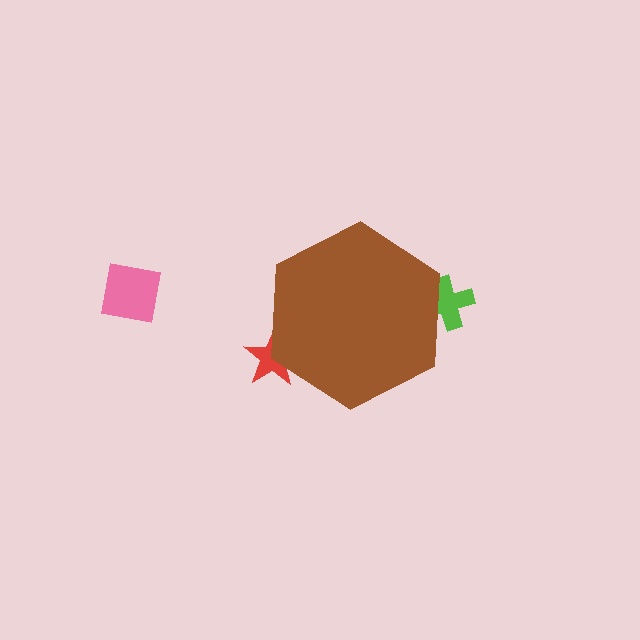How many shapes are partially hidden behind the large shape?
2 shapes are partially hidden.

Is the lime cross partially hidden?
Yes, the lime cross is partially hidden behind the brown hexagon.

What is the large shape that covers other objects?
A brown hexagon.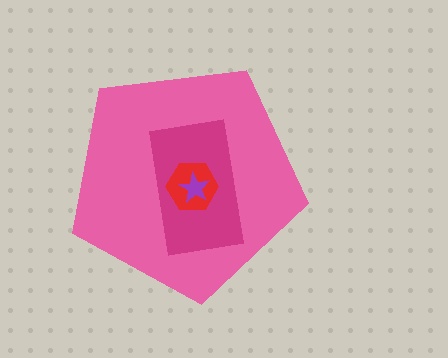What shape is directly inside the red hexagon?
The purple star.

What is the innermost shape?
The purple star.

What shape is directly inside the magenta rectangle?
The red hexagon.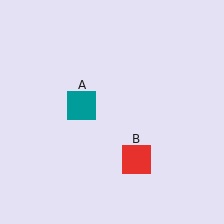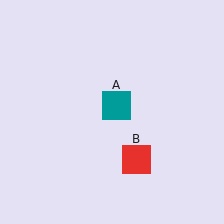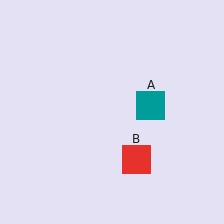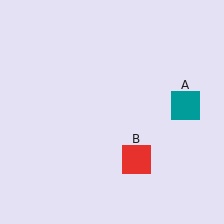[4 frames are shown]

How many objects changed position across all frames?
1 object changed position: teal square (object A).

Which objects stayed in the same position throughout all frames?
Red square (object B) remained stationary.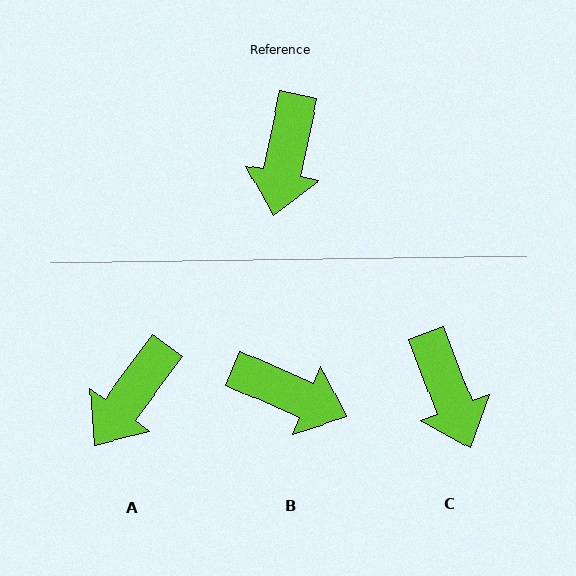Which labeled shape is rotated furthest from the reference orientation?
B, about 78 degrees away.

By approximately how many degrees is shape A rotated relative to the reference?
Approximately 25 degrees clockwise.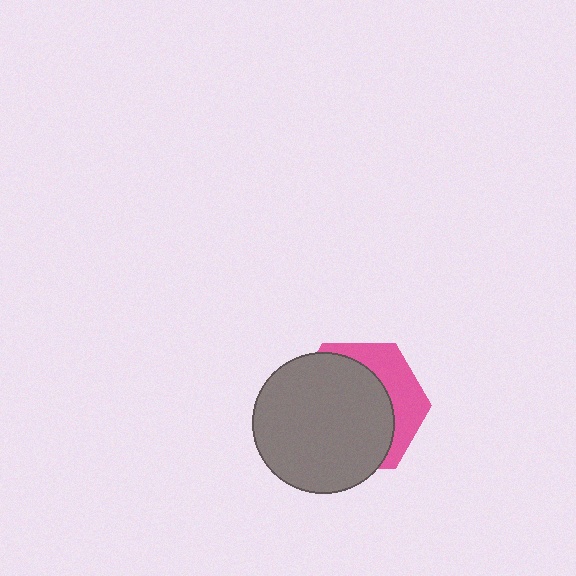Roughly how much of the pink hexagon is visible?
A small part of it is visible (roughly 32%).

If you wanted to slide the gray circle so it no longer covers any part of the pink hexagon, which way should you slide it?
Slide it toward the lower-left — that is the most direct way to separate the two shapes.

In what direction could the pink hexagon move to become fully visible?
The pink hexagon could move toward the upper-right. That would shift it out from behind the gray circle entirely.